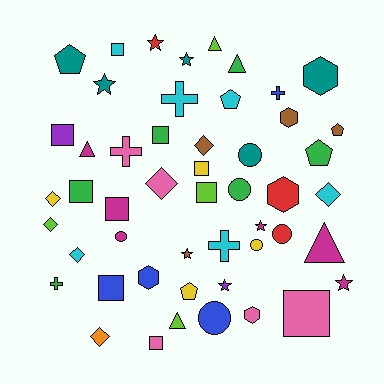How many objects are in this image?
There are 50 objects.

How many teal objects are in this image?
There are 5 teal objects.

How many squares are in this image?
There are 10 squares.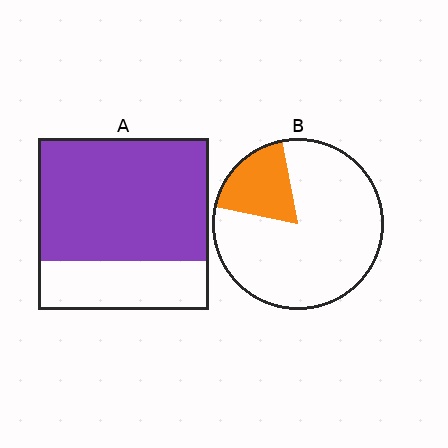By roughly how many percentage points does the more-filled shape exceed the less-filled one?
By roughly 55 percentage points (A over B).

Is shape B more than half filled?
No.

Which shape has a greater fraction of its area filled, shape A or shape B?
Shape A.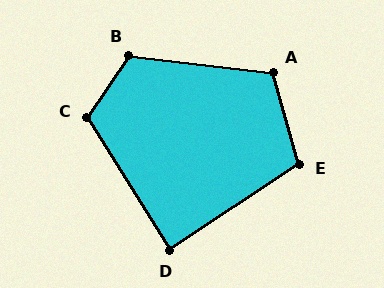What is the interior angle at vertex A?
Approximately 112 degrees (obtuse).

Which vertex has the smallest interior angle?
D, at approximately 89 degrees.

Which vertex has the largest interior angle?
B, at approximately 118 degrees.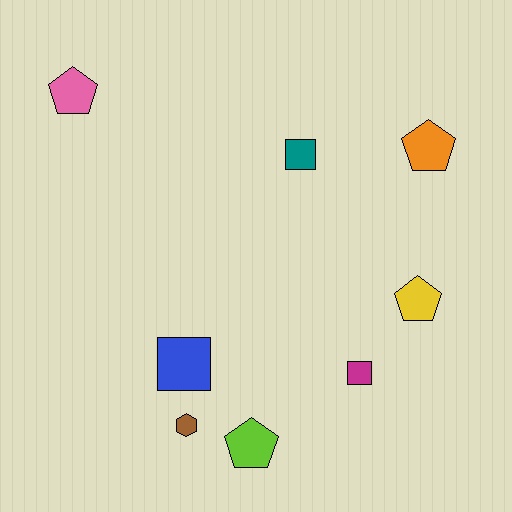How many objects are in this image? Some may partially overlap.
There are 8 objects.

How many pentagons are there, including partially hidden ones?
There are 4 pentagons.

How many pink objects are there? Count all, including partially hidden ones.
There is 1 pink object.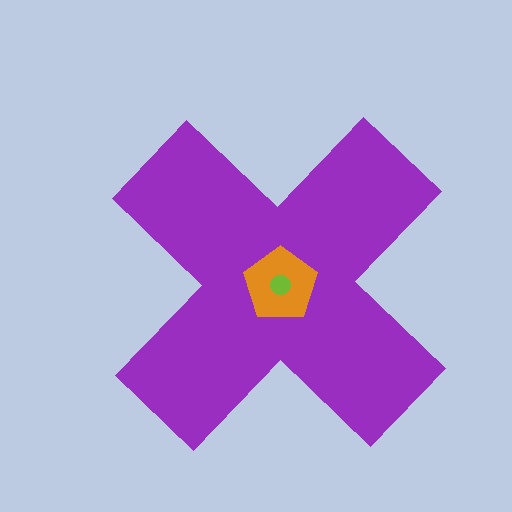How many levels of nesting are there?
3.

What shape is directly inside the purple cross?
The orange pentagon.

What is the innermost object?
The lime circle.